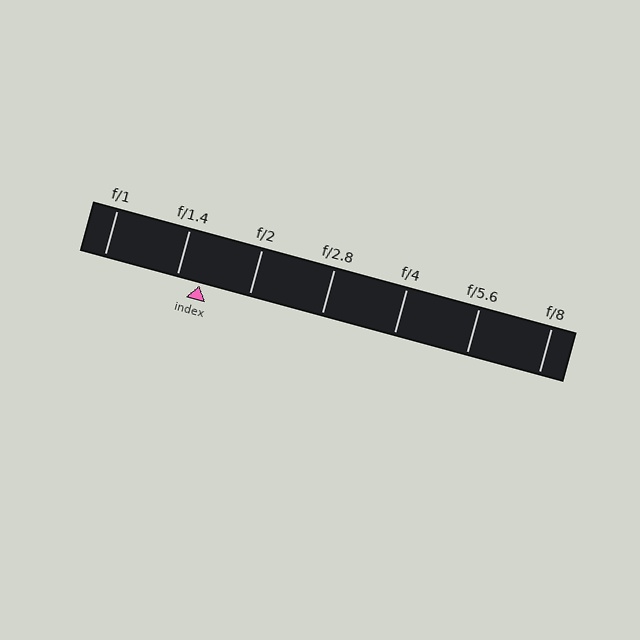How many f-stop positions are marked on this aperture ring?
There are 7 f-stop positions marked.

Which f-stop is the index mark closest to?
The index mark is closest to f/1.4.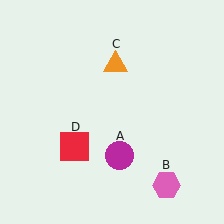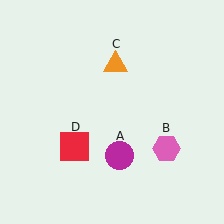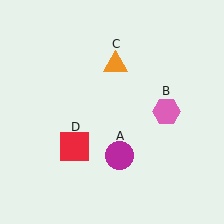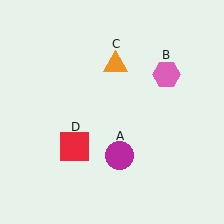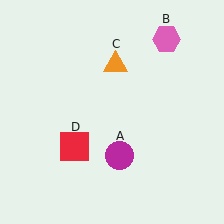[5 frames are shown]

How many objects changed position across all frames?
1 object changed position: pink hexagon (object B).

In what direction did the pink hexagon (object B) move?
The pink hexagon (object B) moved up.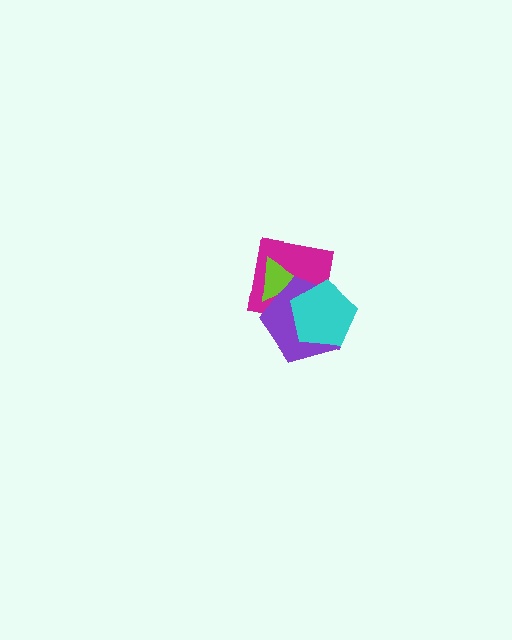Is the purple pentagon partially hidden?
Yes, it is partially covered by another shape.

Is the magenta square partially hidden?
Yes, it is partially covered by another shape.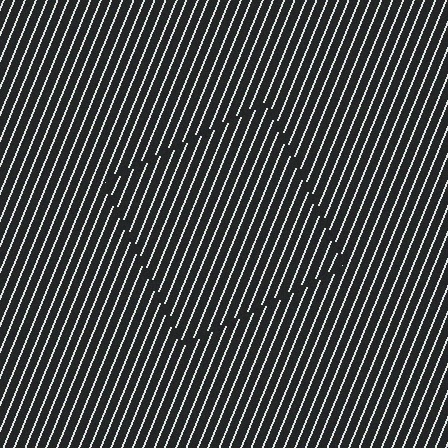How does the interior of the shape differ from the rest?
The interior of the shape contains the same grating, shifted by half a period — the contour is defined by the phase discontinuity where line-ends from the inner and outer gratings abut.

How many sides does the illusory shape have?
4 sides — the line-ends trace a square.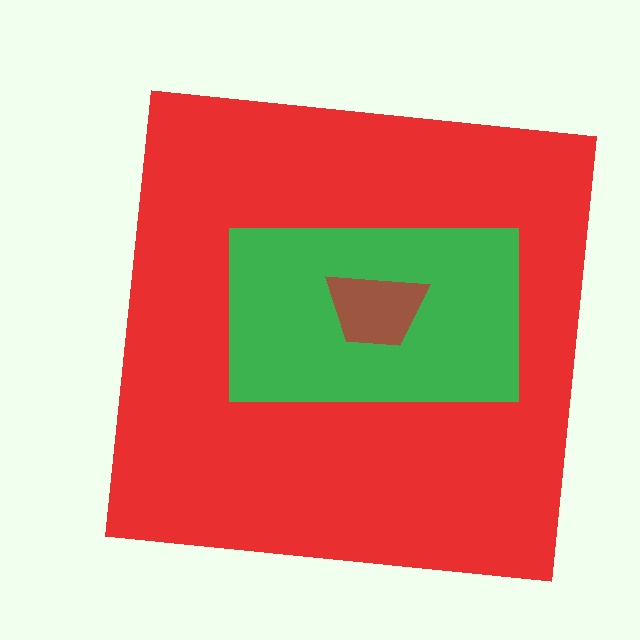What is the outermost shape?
The red square.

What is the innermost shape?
The brown trapezoid.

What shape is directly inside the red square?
The green rectangle.